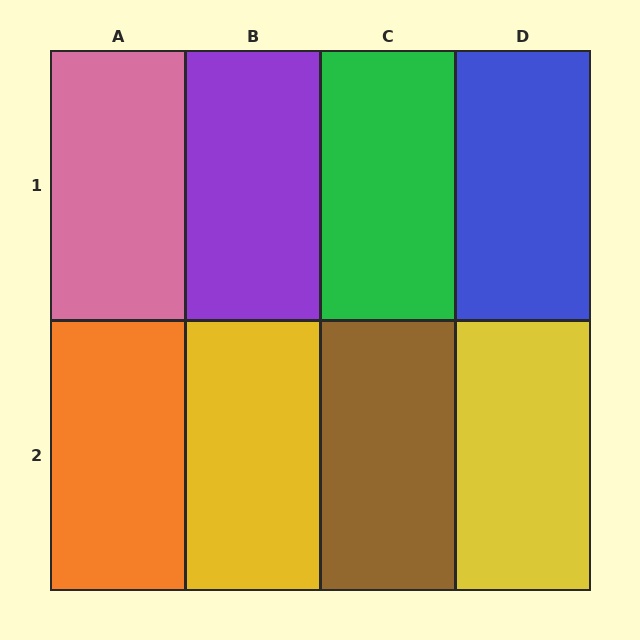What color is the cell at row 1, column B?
Purple.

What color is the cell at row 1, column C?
Green.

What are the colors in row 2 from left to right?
Orange, yellow, brown, yellow.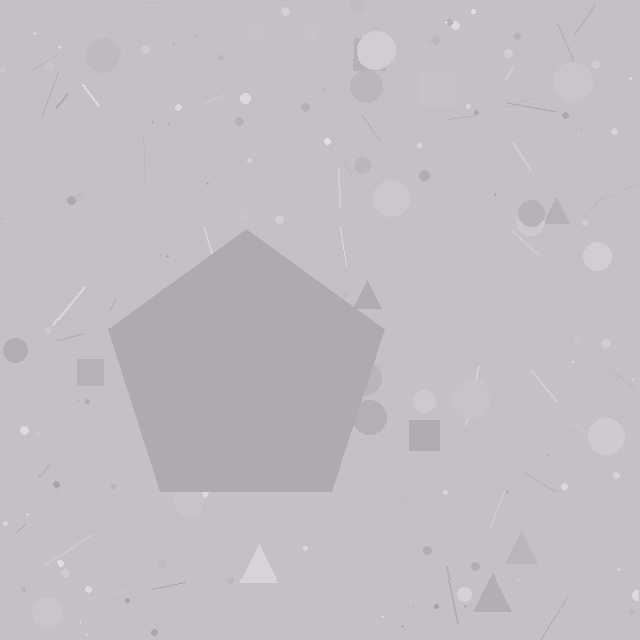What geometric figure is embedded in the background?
A pentagon is embedded in the background.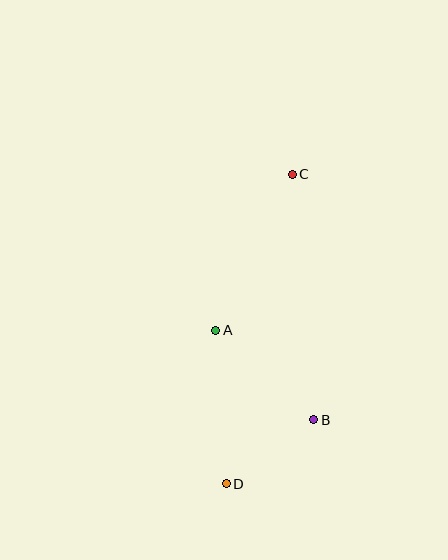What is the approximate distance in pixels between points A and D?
The distance between A and D is approximately 154 pixels.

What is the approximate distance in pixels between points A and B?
The distance between A and B is approximately 133 pixels.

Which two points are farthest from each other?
Points C and D are farthest from each other.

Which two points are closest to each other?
Points B and D are closest to each other.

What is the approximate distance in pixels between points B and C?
The distance between B and C is approximately 246 pixels.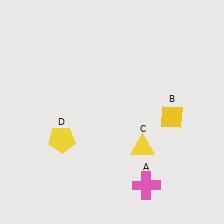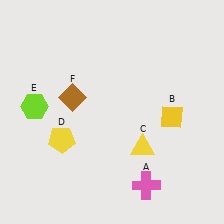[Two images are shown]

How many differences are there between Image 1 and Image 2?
There are 2 differences between the two images.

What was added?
A lime hexagon (E), a brown diamond (F) were added in Image 2.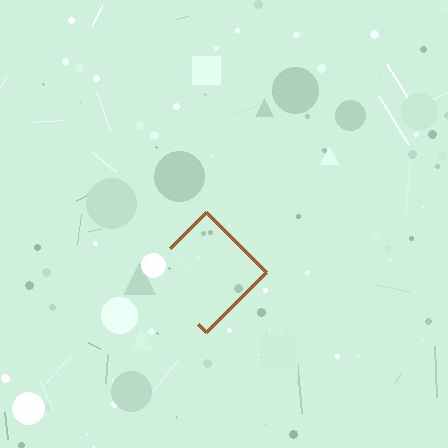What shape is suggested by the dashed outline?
The dashed outline suggests a diamond.